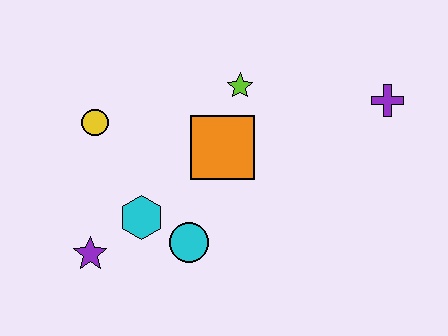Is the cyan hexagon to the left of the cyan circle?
Yes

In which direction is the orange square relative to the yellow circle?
The orange square is to the right of the yellow circle.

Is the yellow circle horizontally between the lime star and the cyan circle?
No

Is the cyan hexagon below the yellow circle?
Yes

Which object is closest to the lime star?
The orange square is closest to the lime star.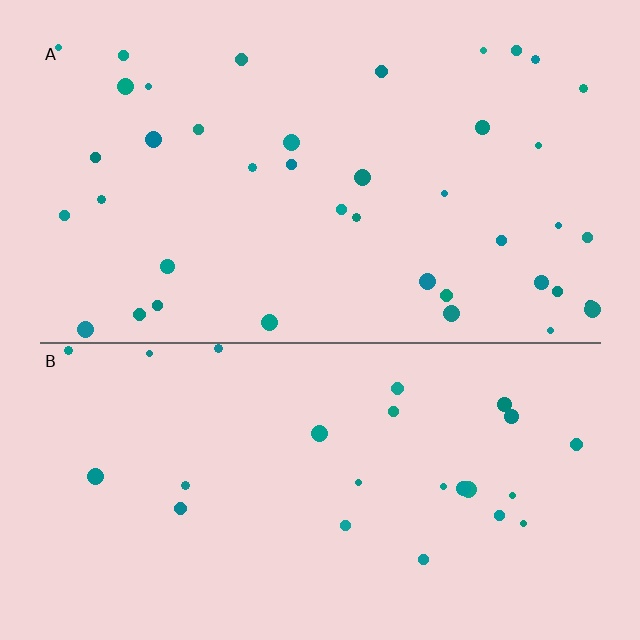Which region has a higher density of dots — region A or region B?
A (the top).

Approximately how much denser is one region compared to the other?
Approximately 1.6× — region A over region B.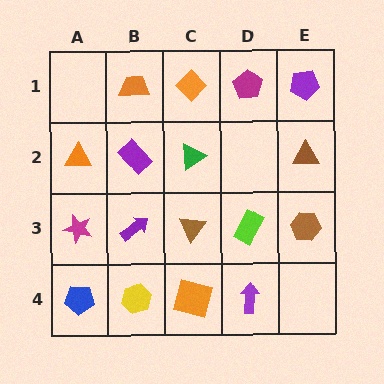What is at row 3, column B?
A purple arrow.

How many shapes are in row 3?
5 shapes.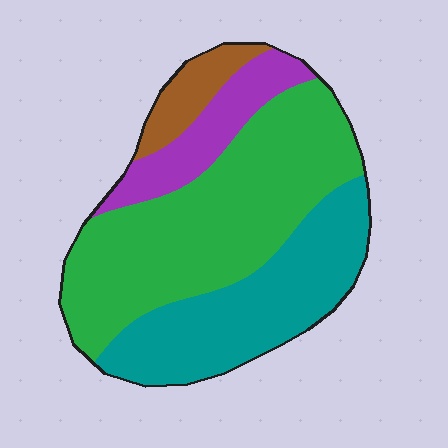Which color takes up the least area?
Brown, at roughly 5%.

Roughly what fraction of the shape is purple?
Purple takes up about one eighth (1/8) of the shape.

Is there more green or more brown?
Green.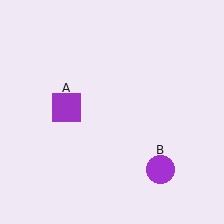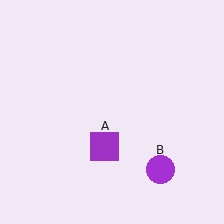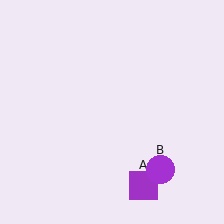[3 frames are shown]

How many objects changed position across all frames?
1 object changed position: purple square (object A).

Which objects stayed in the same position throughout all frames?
Purple circle (object B) remained stationary.